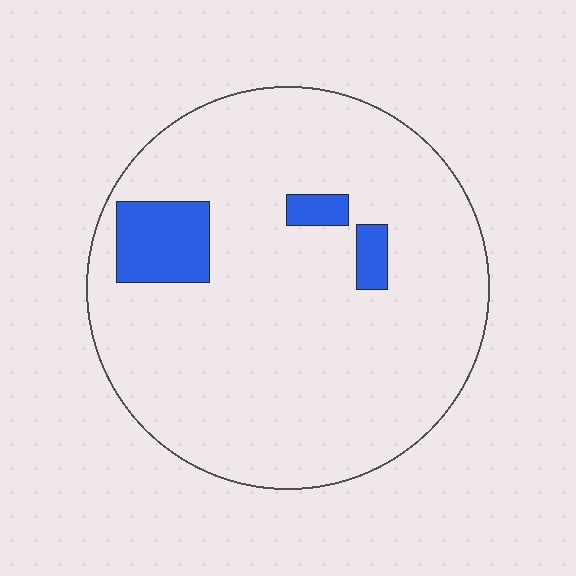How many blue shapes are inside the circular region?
3.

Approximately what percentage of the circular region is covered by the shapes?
Approximately 10%.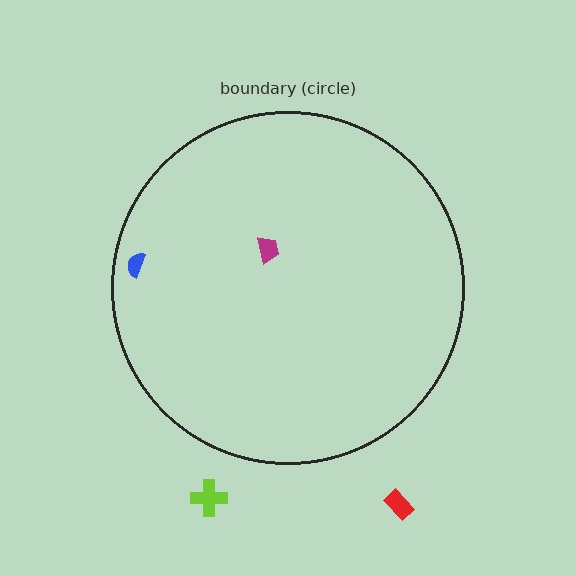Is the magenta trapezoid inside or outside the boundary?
Inside.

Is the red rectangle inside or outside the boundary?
Outside.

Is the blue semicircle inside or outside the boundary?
Inside.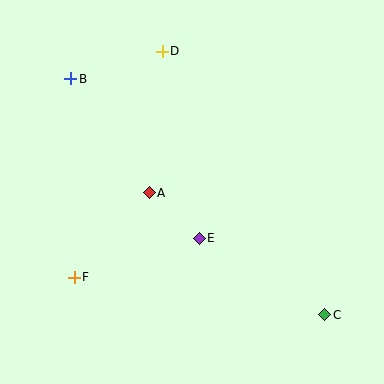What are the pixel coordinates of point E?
Point E is at (200, 238).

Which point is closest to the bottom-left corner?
Point F is closest to the bottom-left corner.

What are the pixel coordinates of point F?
Point F is at (74, 277).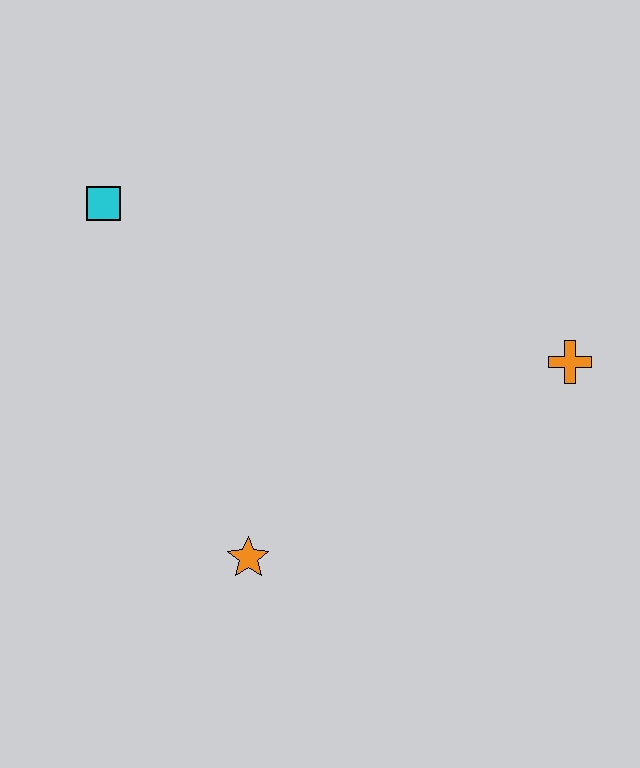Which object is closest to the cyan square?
The orange star is closest to the cyan square.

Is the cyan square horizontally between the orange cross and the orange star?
No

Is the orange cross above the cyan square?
No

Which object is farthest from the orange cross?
The cyan square is farthest from the orange cross.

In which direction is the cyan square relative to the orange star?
The cyan square is above the orange star.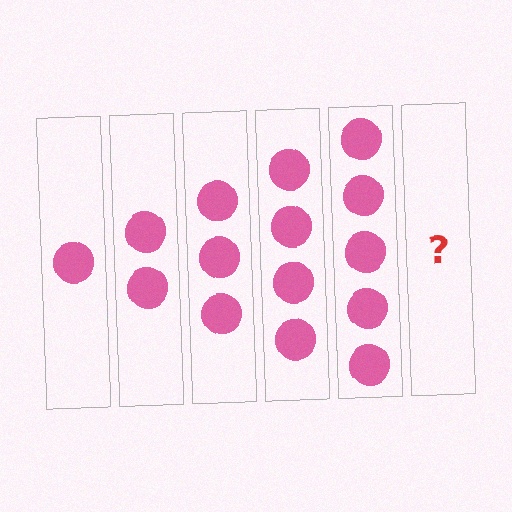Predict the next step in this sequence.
The next step is 6 circles.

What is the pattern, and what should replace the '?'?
The pattern is that each step adds one more circle. The '?' should be 6 circles.